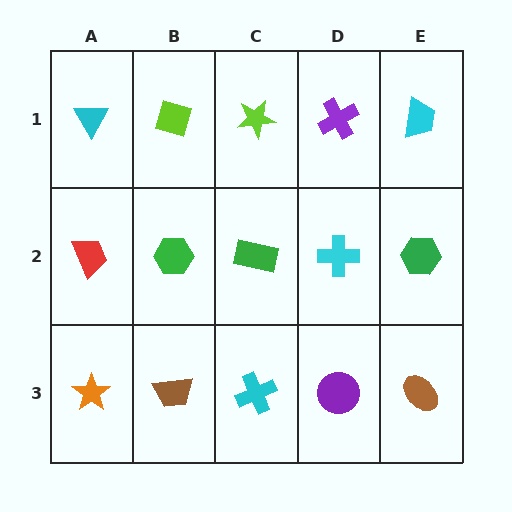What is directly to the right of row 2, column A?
A green hexagon.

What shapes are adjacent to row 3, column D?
A cyan cross (row 2, column D), a cyan cross (row 3, column C), a brown ellipse (row 3, column E).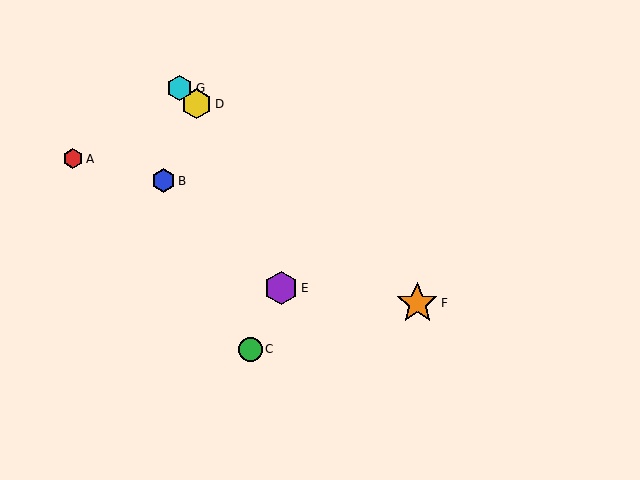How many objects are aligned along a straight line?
3 objects (D, F, G) are aligned along a straight line.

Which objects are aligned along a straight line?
Objects D, F, G are aligned along a straight line.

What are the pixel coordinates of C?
Object C is at (250, 349).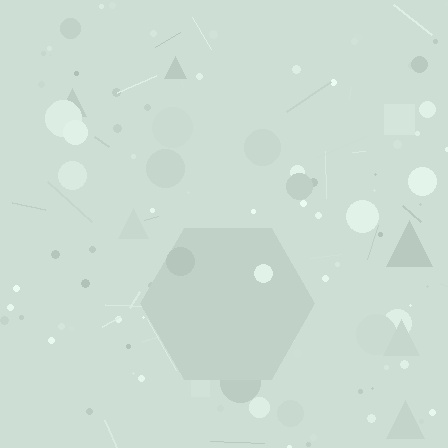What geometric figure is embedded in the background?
A hexagon is embedded in the background.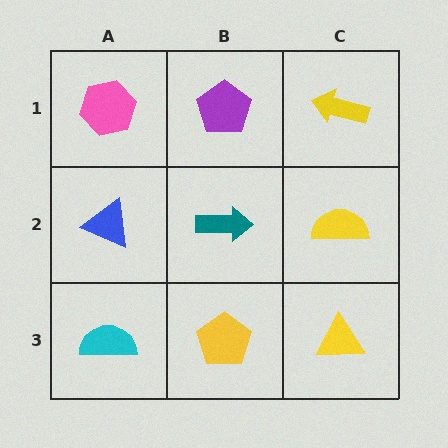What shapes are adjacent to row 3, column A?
A blue triangle (row 2, column A), a yellow pentagon (row 3, column B).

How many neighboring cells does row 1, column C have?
2.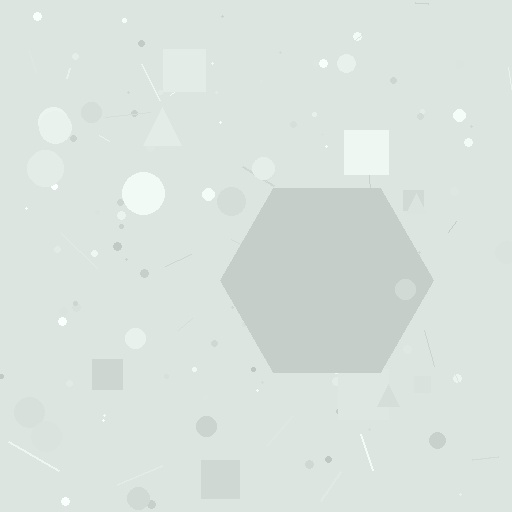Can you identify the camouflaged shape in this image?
The camouflaged shape is a hexagon.